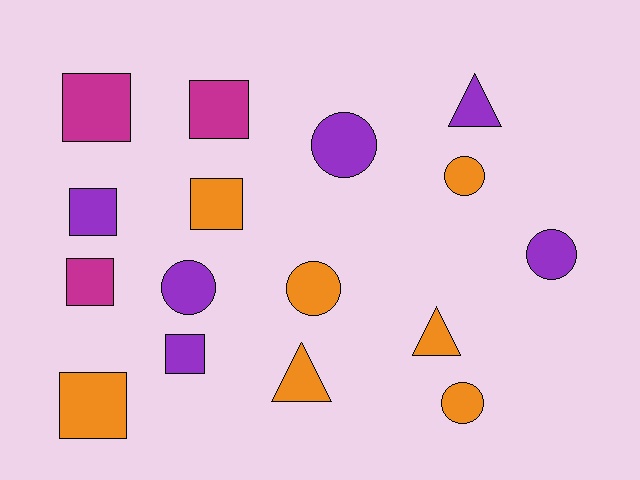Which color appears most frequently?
Orange, with 7 objects.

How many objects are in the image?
There are 16 objects.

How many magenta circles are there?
There are no magenta circles.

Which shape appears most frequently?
Square, with 7 objects.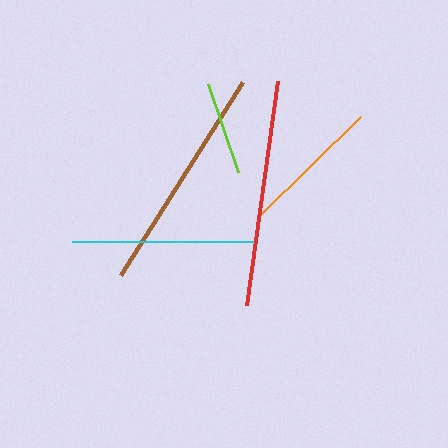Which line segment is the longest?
The brown line is the longest at approximately 229 pixels.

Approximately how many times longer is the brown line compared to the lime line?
The brown line is approximately 2.5 times the length of the lime line.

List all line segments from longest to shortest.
From longest to shortest: brown, red, cyan, orange, lime.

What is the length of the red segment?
The red segment is approximately 226 pixels long.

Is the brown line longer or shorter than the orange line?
The brown line is longer than the orange line.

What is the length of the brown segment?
The brown segment is approximately 229 pixels long.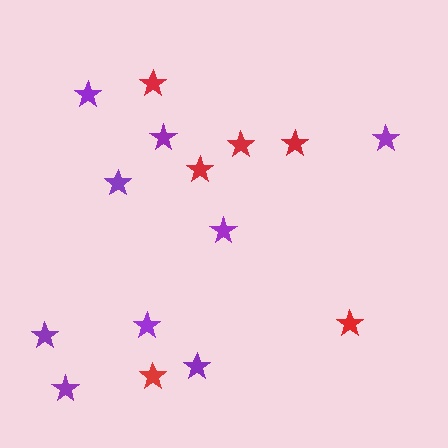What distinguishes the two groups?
There are 2 groups: one group of red stars (6) and one group of purple stars (9).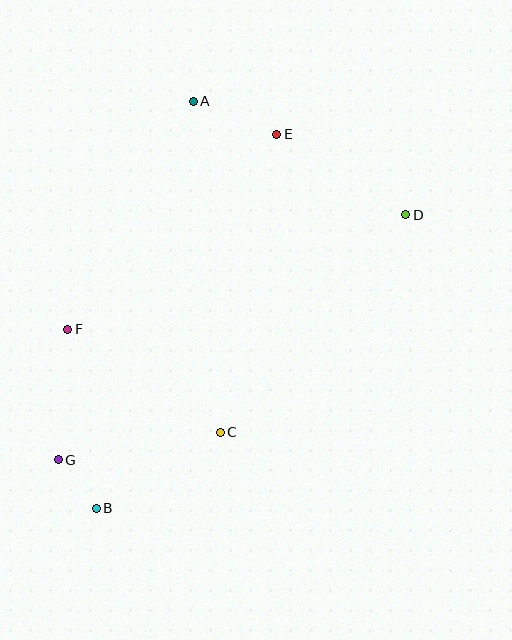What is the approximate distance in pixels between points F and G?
The distance between F and G is approximately 131 pixels.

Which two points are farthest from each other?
Points B and D are farthest from each other.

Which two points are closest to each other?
Points B and G are closest to each other.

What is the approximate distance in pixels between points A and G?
The distance between A and G is approximately 383 pixels.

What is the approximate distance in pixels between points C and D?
The distance between C and D is approximately 286 pixels.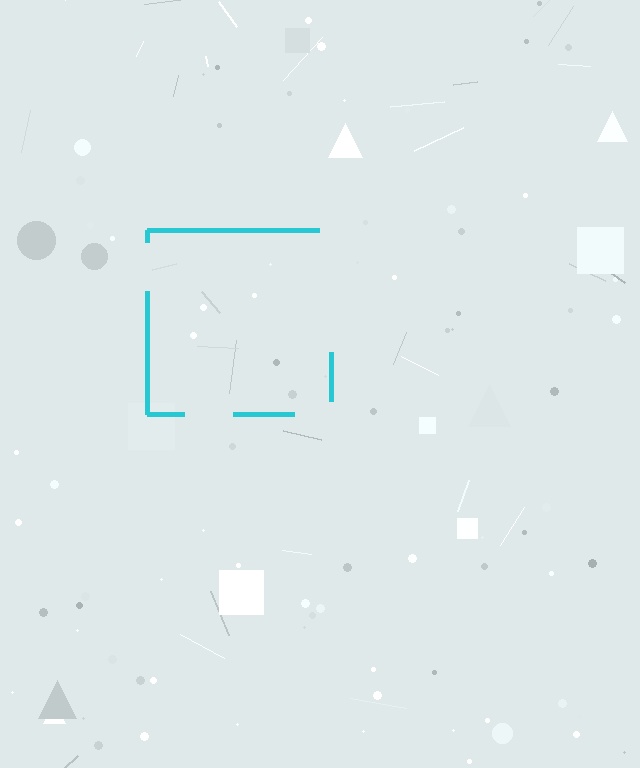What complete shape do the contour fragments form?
The contour fragments form a square.